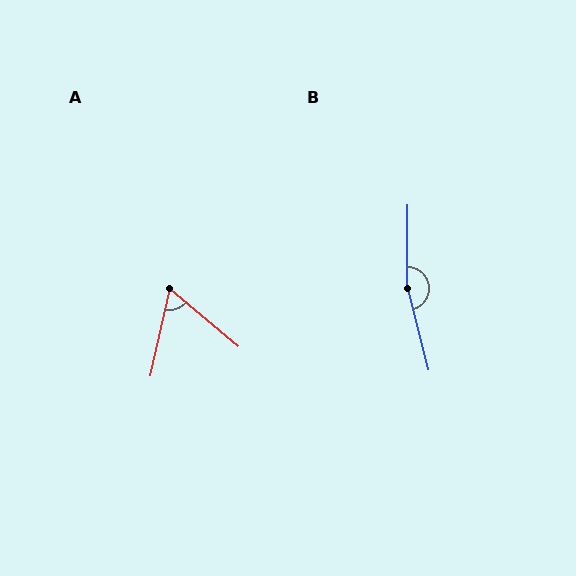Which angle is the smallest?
A, at approximately 62 degrees.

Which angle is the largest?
B, at approximately 165 degrees.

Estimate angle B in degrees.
Approximately 165 degrees.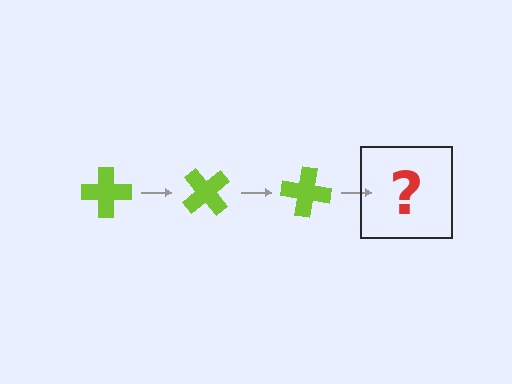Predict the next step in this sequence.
The next step is a lime cross rotated 150 degrees.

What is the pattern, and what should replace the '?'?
The pattern is that the cross rotates 50 degrees each step. The '?' should be a lime cross rotated 150 degrees.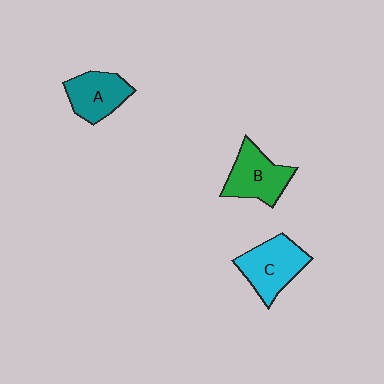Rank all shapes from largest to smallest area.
From largest to smallest: C (cyan), B (green), A (teal).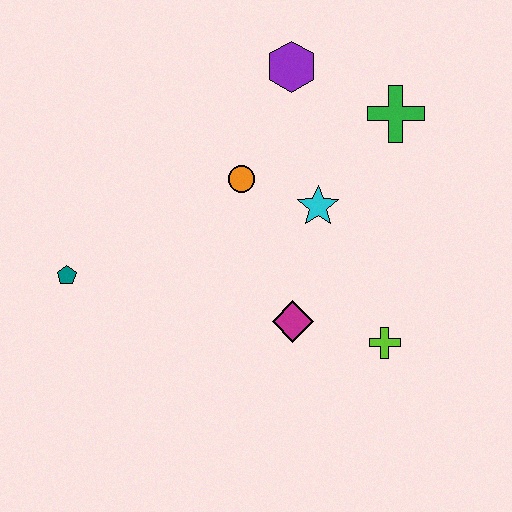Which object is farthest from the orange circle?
The lime cross is farthest from the orange circle.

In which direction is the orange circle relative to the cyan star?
The orange circle is to the left of the cyan star.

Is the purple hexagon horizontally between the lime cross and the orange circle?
Yes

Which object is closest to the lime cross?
The magenta diamond is closest to the lime cross.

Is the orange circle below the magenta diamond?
No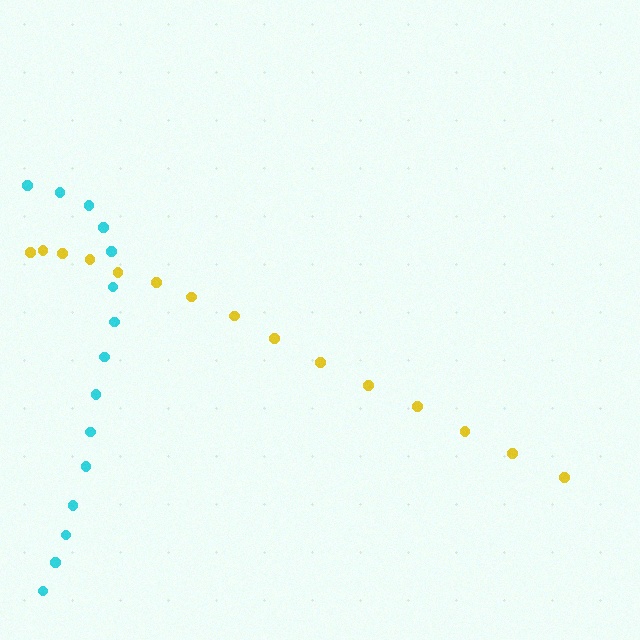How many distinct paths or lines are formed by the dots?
There are 2 distinct paths.